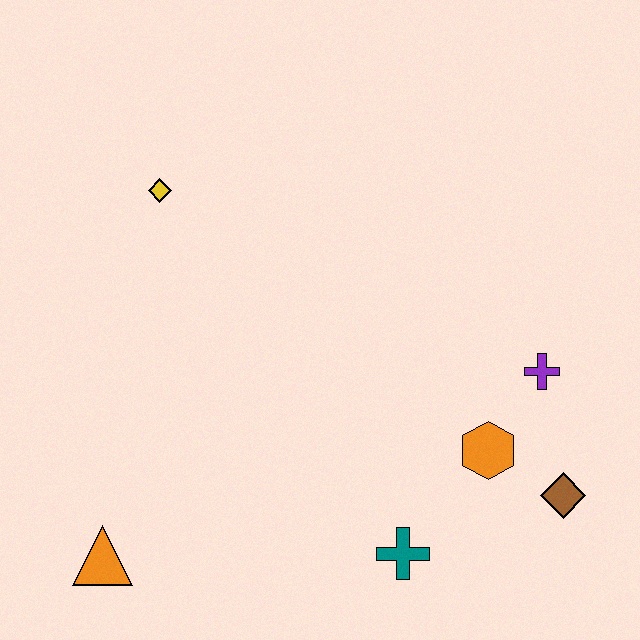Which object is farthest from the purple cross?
The orange triangle is farthest from the purple cross.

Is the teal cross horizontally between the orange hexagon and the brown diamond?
No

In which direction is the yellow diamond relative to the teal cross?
The yellow diamond is above the teal cross.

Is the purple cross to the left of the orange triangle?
No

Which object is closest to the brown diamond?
The orange hexagon is closest to the brown diamond.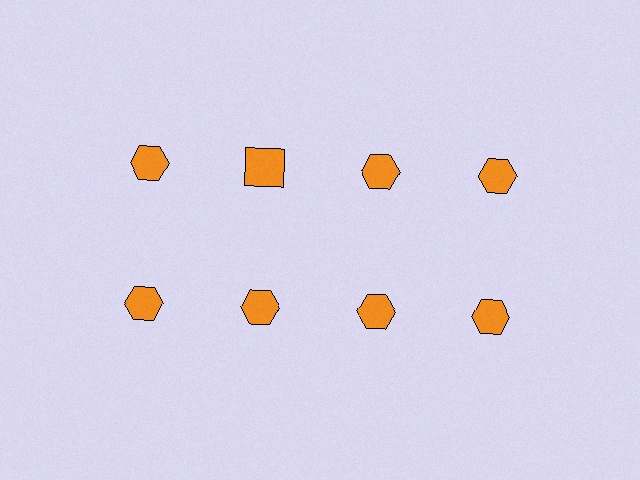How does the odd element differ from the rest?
It has a different shape: square instead of hexagon.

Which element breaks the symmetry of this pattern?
The orange square in the top row, second from left column breaks the symmetry. All other shapes are orange hexagons.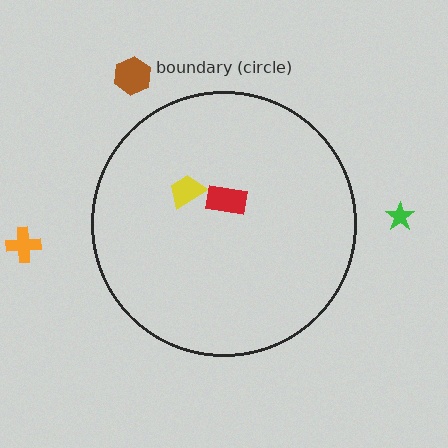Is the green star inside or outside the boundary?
Outside.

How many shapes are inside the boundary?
2 inside, 3 outside.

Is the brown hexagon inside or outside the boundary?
Outside.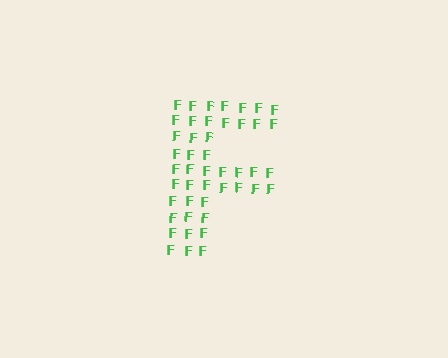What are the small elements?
The small elements are letter F's.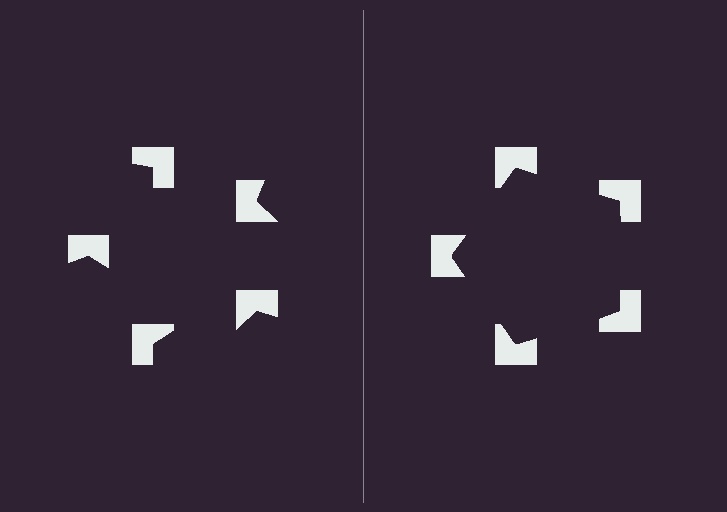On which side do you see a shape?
An illusory pentagon appears on the right side. On the left side the wedge cuts are rotated, so no coherent shape forms.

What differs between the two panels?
The notched squares are positioned identically on both sides; only the wedge orientations differ. On the right they align to a pentagon; on the left they are misaligned.